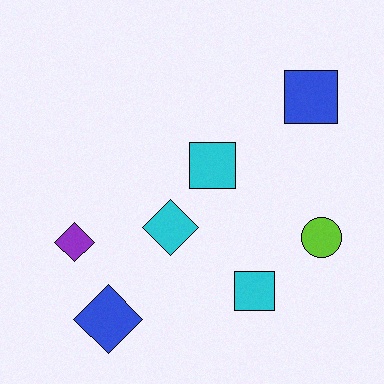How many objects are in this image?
There are 7 objects.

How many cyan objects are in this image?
There are 3 cyan objects.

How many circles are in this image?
There is 1 circle.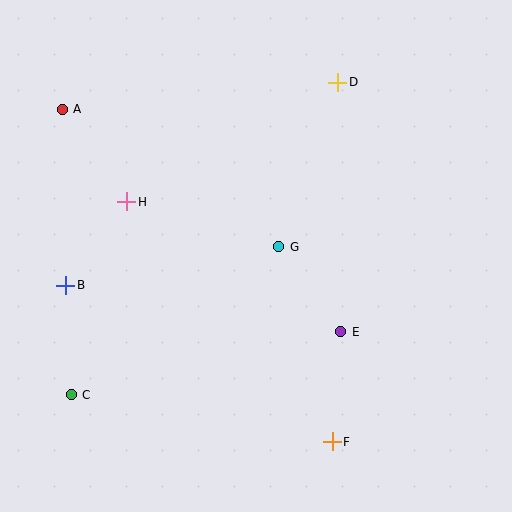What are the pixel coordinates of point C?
Point C is at (71, 395).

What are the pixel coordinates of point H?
Point H is at (127, 202).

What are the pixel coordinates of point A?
Point A is at (62, 109).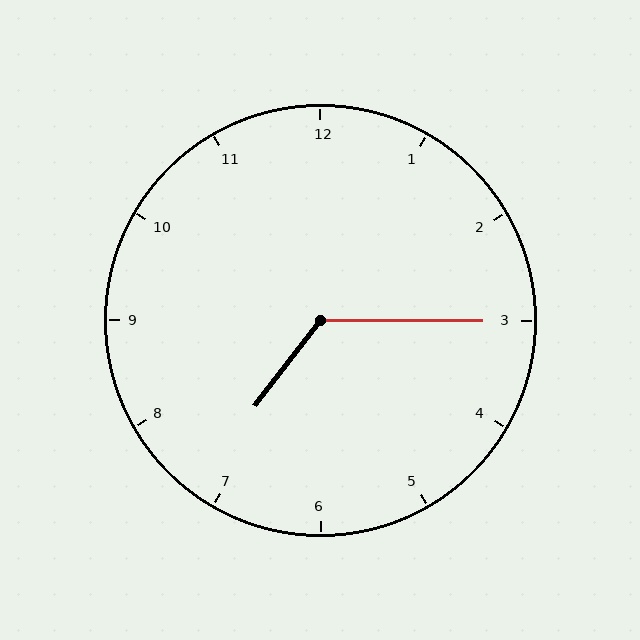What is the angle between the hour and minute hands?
Approximately 128 degrees.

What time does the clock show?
7:15.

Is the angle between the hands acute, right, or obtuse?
It is obtuse.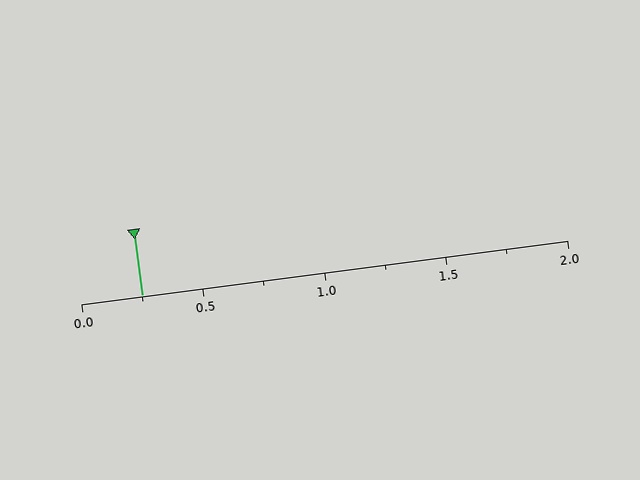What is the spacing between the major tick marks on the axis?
The major ticks are spaced 0.5 apart.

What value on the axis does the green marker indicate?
The marker indicates approximately 0.25.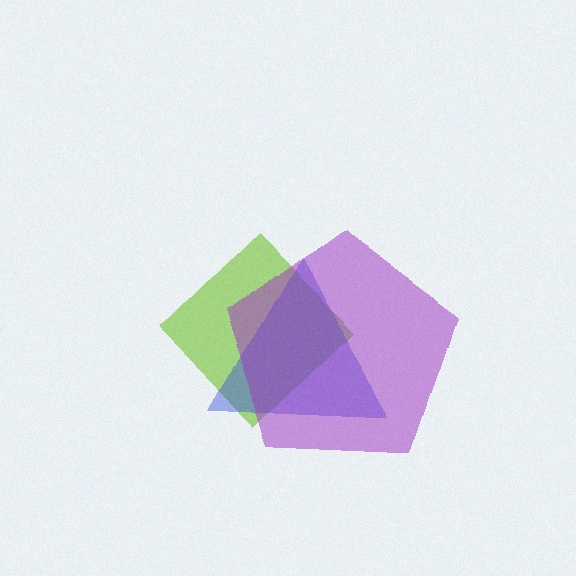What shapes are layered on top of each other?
The layered shapes are: a lime diamond, a blue triangle, a purple pentagon.